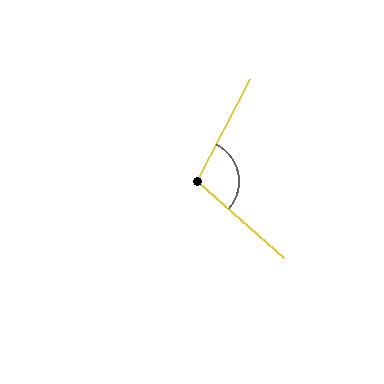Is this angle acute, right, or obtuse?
It is obtuse.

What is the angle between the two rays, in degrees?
Approximately 104 degrees.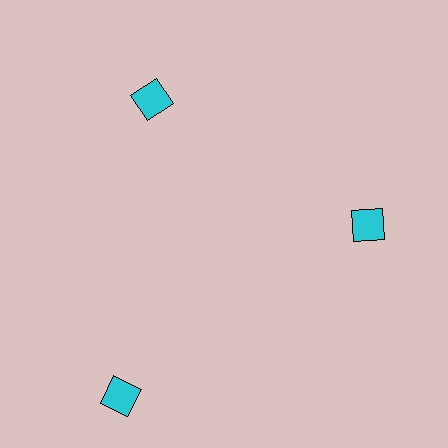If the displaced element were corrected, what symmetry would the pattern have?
It would have 3-fold rotational symmetry — the pattern would map onto itself every 120 degrees.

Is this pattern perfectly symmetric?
No. The 3 cyan diamonds are arranged in a ring, but one element near the 7 o'clock position is pushed outward from the center, breaking the 3-fold rotational symmetry.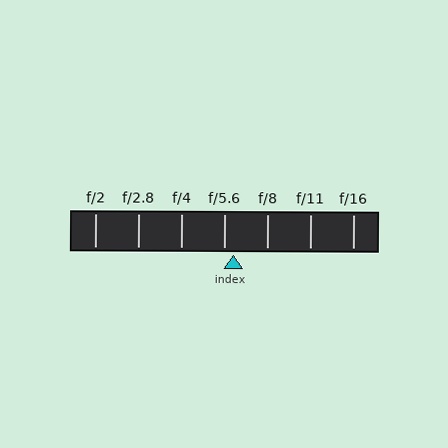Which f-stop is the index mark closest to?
The index mark is closest to f/5.6.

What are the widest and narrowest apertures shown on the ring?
The widest aperture shown is f/2 and the narrowest is f/16.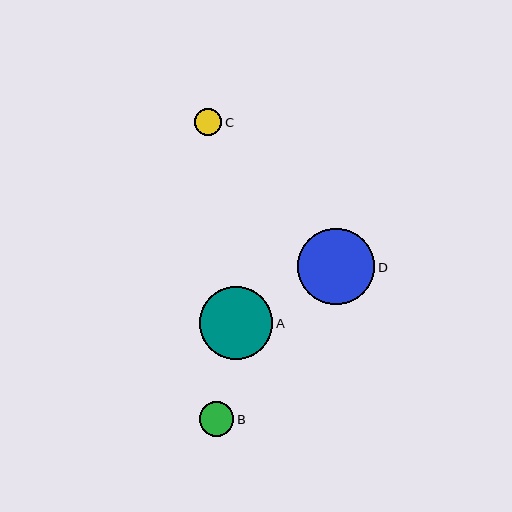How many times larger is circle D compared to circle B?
Circle D is approximately 2.2 times the size of circle B.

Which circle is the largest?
Circle D is the largest with a size of approximately 77 pixels.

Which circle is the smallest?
Circle C is the smallest with a size of approximately 27 pixels.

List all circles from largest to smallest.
From largest to smallest: D, A, B, C.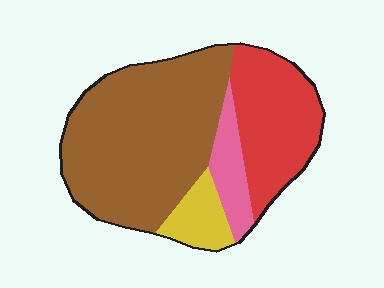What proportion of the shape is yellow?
Yellow takes up less than a sixth of the shape.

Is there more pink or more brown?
Brown.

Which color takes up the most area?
Brown, at roughly 55%.